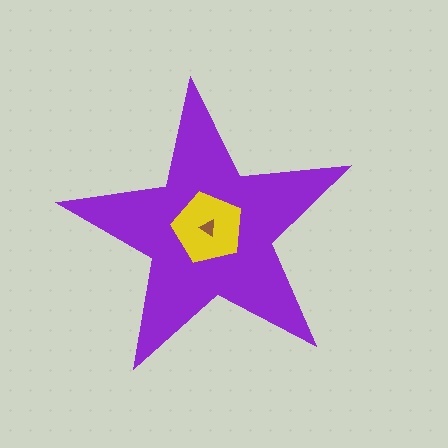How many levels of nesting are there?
3.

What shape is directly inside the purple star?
The yellow pentagon.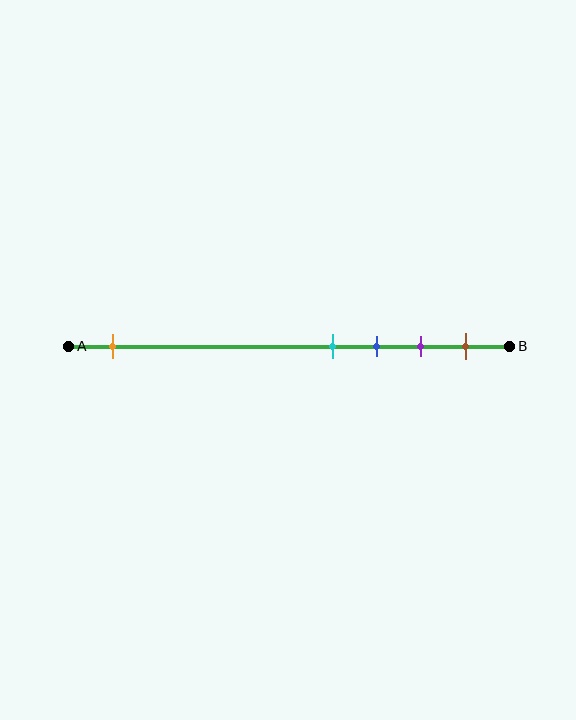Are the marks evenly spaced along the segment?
No, the marks are not evenly spaced.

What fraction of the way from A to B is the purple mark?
The purple mark is approximately 80% (0.8) of the way from A to B.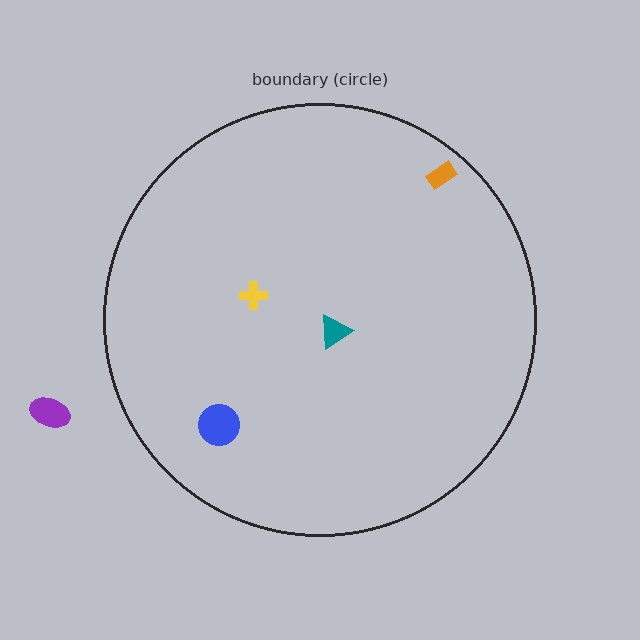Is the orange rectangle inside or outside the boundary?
Inside.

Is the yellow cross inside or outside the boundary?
Inside.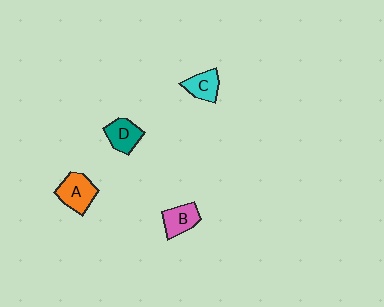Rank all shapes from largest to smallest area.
From largest to smallest: A (orange), B (pink), D (teal), C (cyan).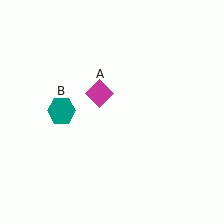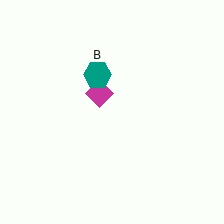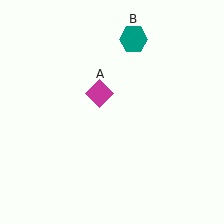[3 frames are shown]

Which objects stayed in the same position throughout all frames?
Magenta diamond (object A) remained stationary.